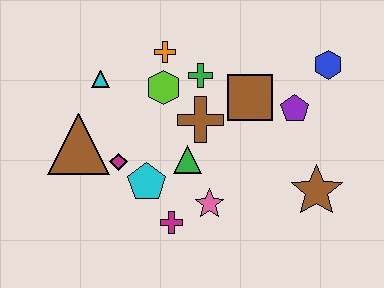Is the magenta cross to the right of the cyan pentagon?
Yes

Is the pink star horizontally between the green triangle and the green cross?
No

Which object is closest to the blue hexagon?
The purple pentagon is closest to the blue hexagon.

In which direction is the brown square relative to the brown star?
The brown square is above the brown star.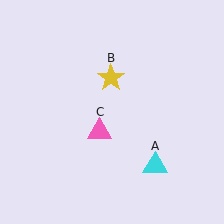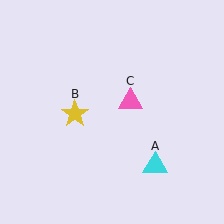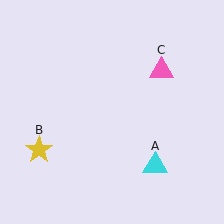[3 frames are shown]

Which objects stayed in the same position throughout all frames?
Cyan triangle (object A) remained stationary.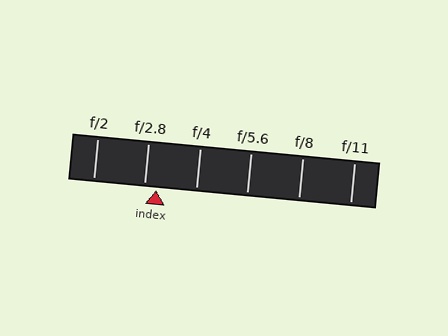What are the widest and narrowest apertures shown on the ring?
The widest aperture shown is f/2 and the narrowest is f/11.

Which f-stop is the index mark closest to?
The index mark is closest to f/2.8.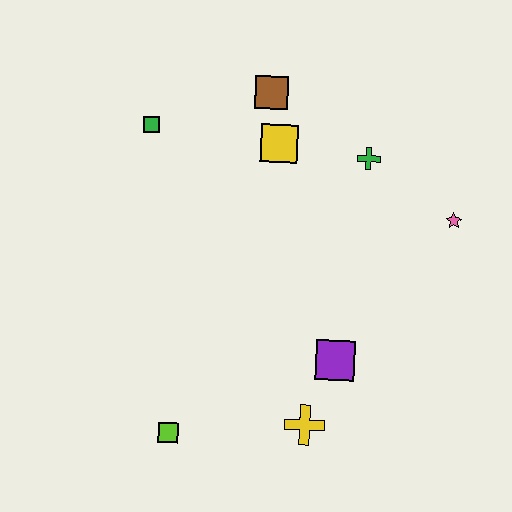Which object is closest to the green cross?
The yellow square is closest to the green cross.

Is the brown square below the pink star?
No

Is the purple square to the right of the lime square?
Yes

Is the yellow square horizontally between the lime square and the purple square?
Yes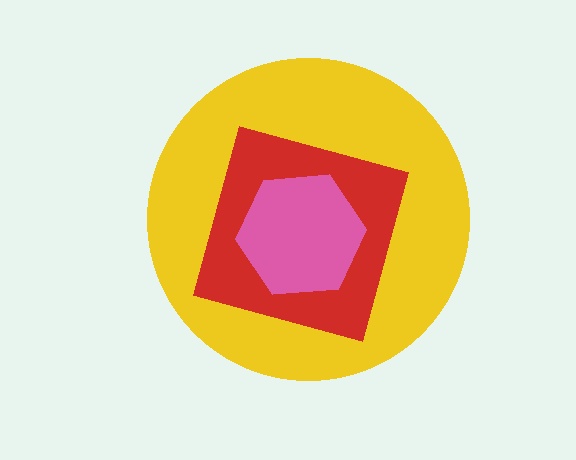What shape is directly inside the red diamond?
The pink hexagon.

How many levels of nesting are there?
3.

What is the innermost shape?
The pink hexagon.